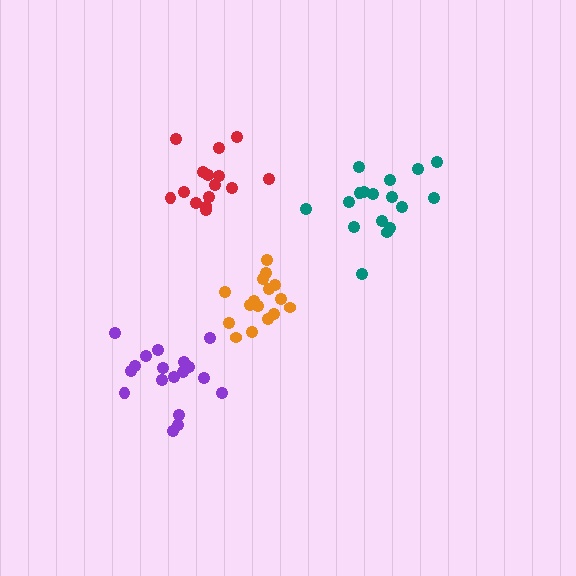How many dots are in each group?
Group 1: 18 dots, Group 2: 17 dots, Group 3: 16 dots, Group 4: 15 dots (66 total).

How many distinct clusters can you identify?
There are 4 distinct clusters.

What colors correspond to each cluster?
The clusters are colored: purple, teal, orange, red.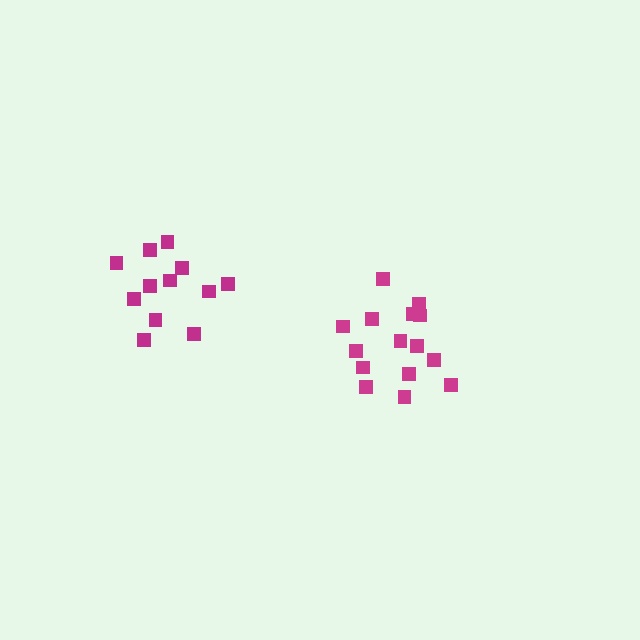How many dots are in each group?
Group 1: 12 dots, Group 2: 15 dots (27 total).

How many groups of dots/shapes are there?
There are 2 groups.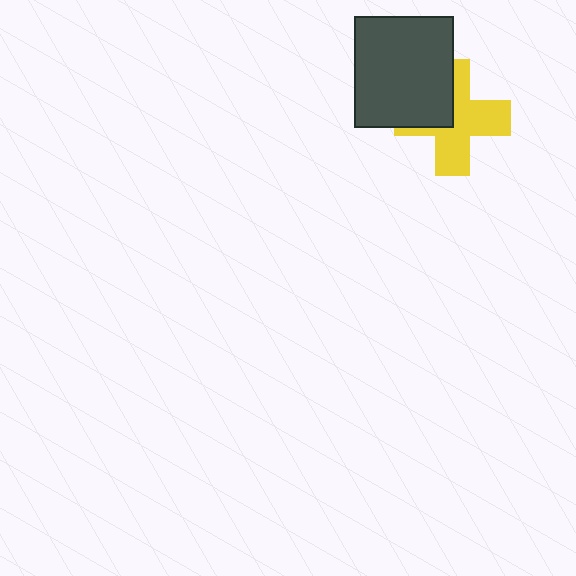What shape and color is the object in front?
The object in front is a dark gray rectangle.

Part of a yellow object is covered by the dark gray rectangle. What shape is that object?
It is a cross.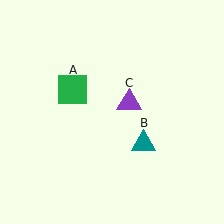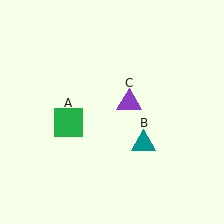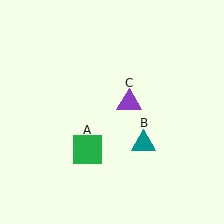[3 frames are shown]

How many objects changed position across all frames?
1 object changed position: green square (object A).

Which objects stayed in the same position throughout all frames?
Teal triangle (object B) and purple triangle (object C) remained stationary.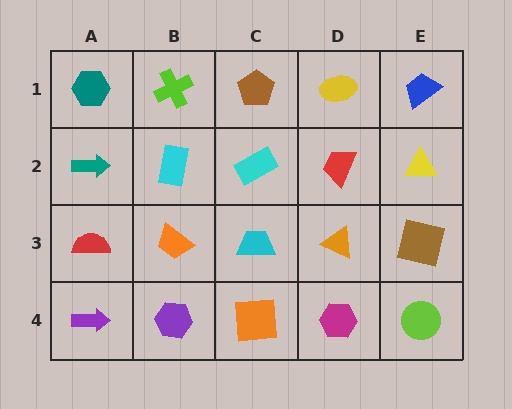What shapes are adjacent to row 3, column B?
A cyan rectangle (row 2, column B), a purple hexagon (row 4, column B), a red semicircle (row 3, column A), a cyan trapezoid (row 3, column C).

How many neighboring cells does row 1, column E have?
2.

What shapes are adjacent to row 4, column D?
An orange triangle (row 3, column D), an orange square (row 4, column C), a lime circle (row 4, column E).